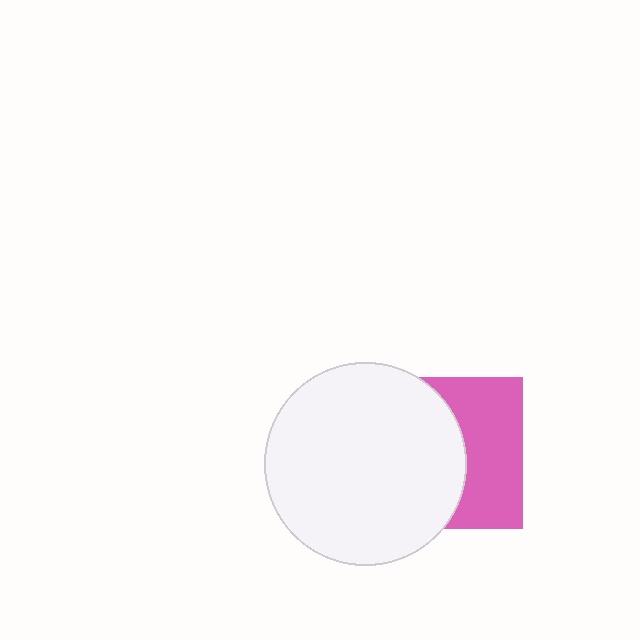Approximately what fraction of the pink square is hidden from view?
Roughly 55% of the pink square is hidden behind the white circle.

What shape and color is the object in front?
The object in front is a white circle.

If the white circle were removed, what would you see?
You would see the complete pink square.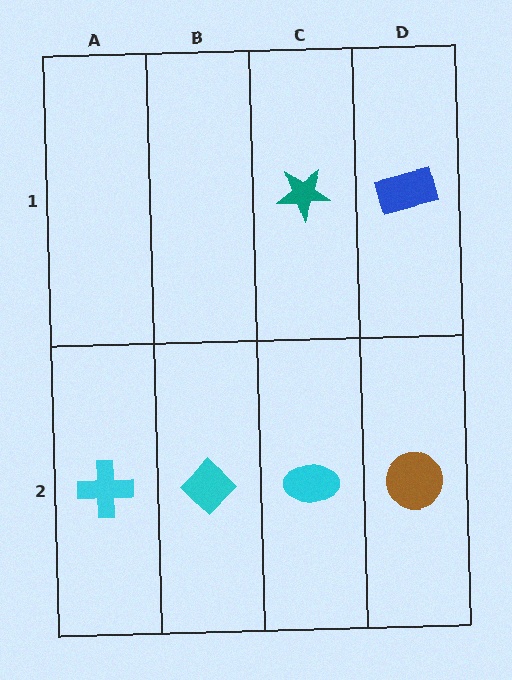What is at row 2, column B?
A cyan diamond.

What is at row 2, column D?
A brown circle.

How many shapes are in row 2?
4 shapes.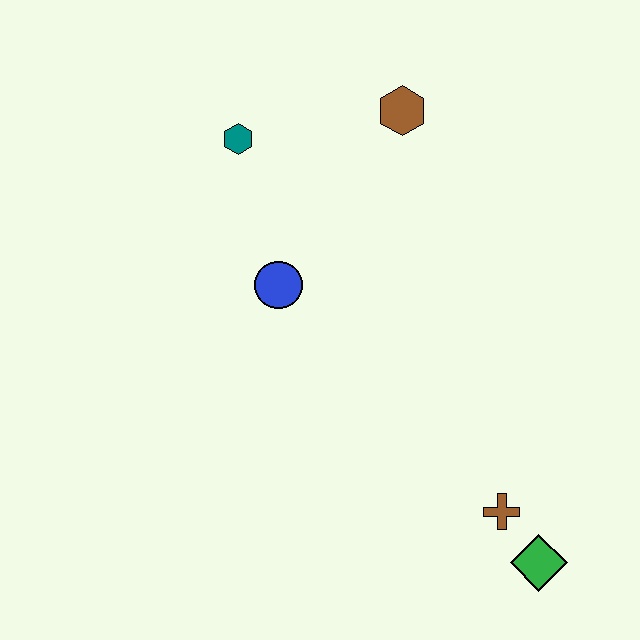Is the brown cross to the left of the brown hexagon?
No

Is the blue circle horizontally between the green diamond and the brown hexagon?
No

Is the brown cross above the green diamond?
Yes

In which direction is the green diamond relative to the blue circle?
The green diamond is below the blue circle.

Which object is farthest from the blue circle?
The green diamond is farthest from the blue circle.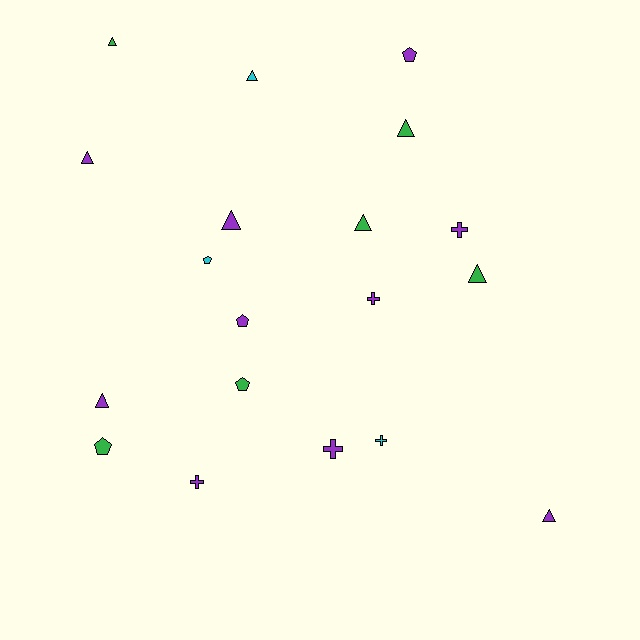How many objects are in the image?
There are 19 objects.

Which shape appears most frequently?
Triangle, with 9 objects.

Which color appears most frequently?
Purple, with 10 objects.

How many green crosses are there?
There are no green crosses.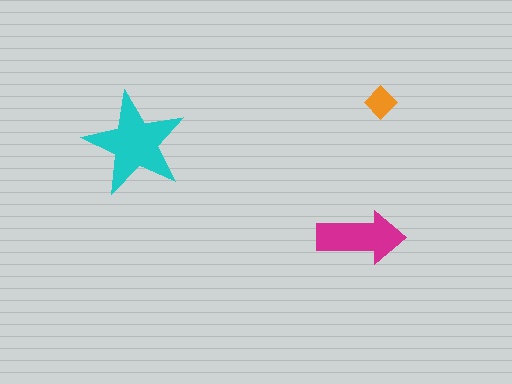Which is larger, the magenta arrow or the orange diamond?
The magenta arrow.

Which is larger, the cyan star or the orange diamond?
The cyan star.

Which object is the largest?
The cyan star.